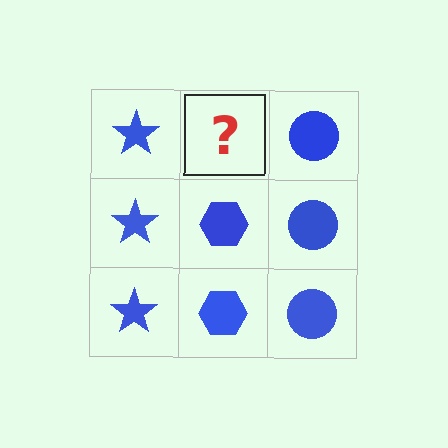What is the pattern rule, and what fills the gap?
The rule is that each column has a consistent shape. The gap should be filled with a blue hexagon.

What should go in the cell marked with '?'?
The missing cell should contain a blue hexagon.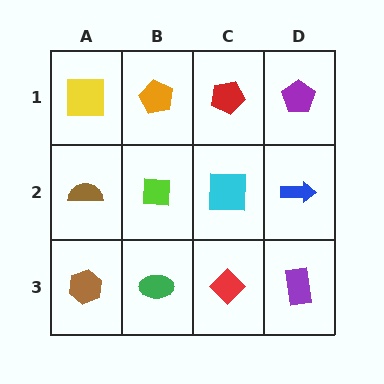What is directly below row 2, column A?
A brown hexagon.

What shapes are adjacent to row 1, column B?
A lime square (row 2, column B), a yellow square (row 1, column A), a red pentagon (row 1, column C).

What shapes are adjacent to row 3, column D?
A blue arrow (row 2, column D), a red diamond (row 3, column C).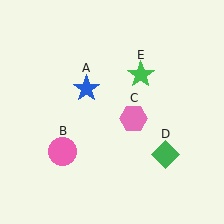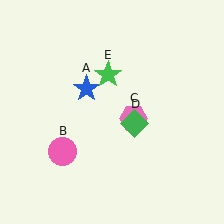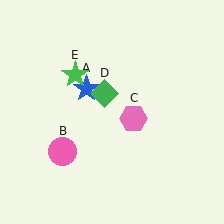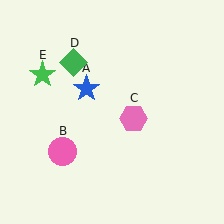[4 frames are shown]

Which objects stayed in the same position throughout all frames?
Blue star (object A) and pink circle (object B) and pink hexagon (object C) remained stationary.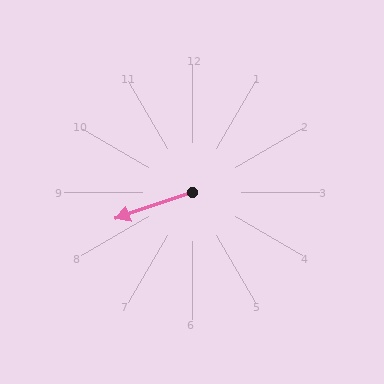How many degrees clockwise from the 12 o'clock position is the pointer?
Approximately 251 degrees.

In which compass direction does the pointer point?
West.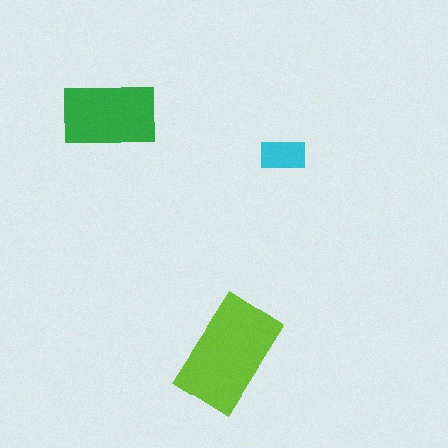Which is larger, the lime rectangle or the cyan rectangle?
The lime one.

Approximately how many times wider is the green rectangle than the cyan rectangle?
About 2 times wider.